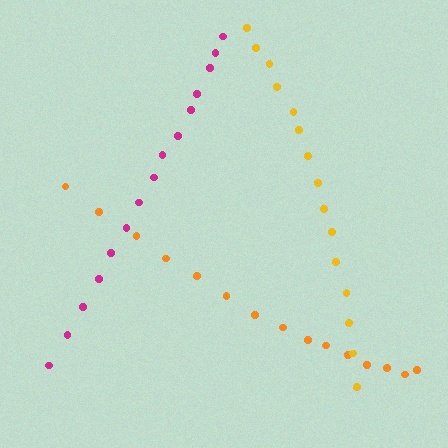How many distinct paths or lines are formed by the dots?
There are 3 distinct paths.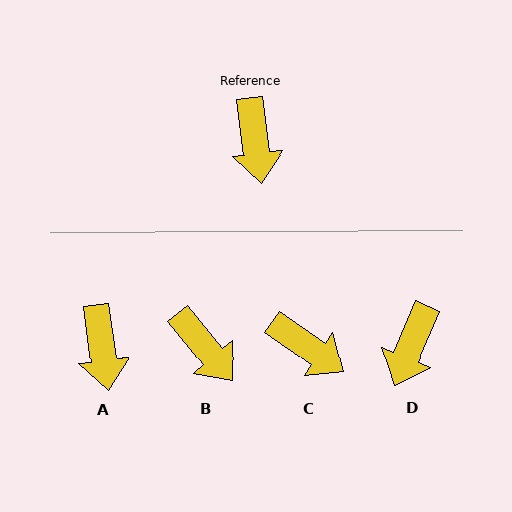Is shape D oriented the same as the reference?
No, it is off by about 31 degrees.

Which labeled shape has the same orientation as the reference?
A.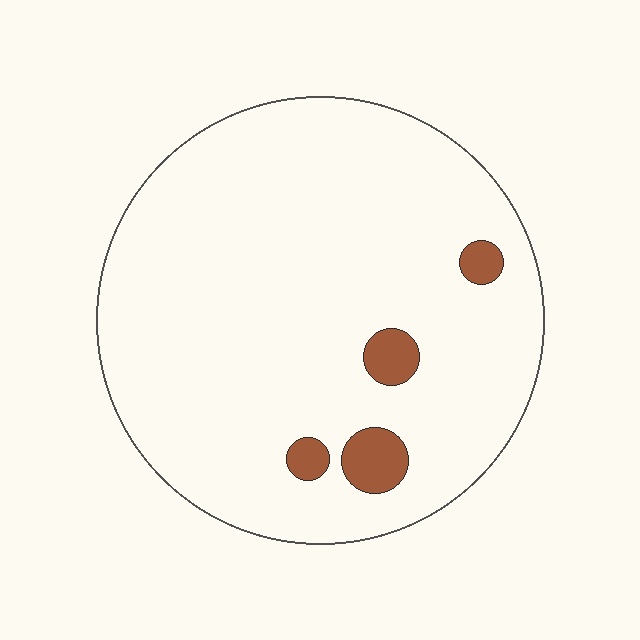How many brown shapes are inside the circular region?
4.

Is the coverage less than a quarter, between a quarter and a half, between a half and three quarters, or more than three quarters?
Less than a quarter.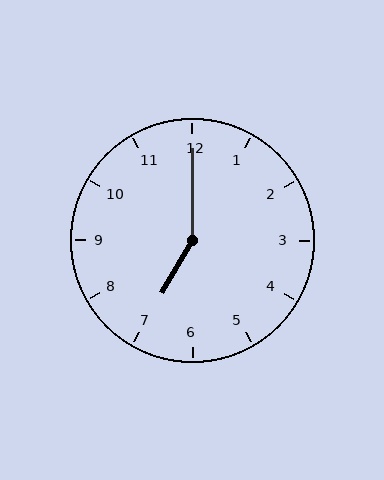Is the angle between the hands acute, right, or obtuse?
It is obtuse.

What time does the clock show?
7:00.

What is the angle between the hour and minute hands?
Approximately 150 degrees.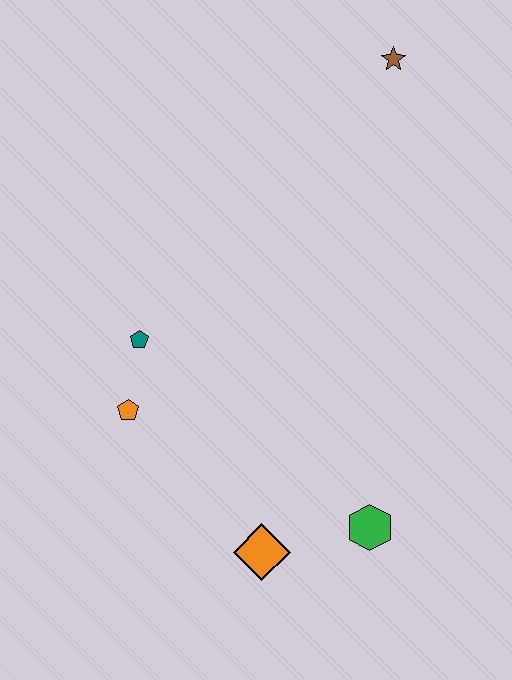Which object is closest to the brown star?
The teal pentagon is closest to the brown star.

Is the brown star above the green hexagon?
Yes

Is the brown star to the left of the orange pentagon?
No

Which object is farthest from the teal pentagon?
The brown star is farthest from the teal pentagon.